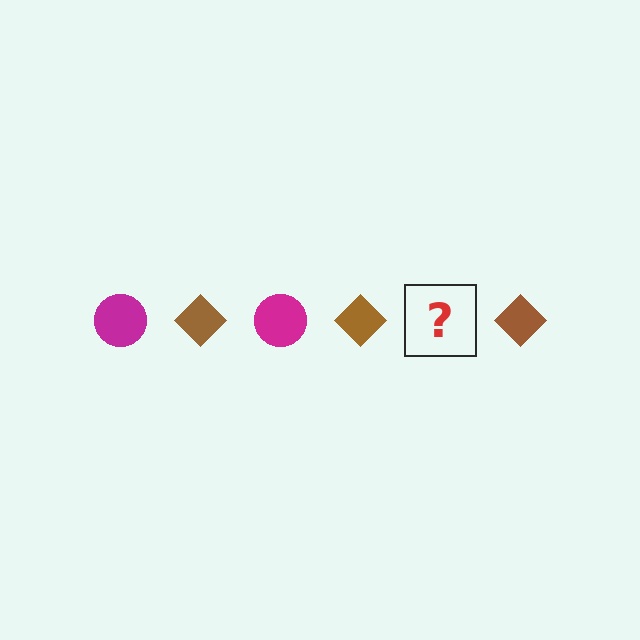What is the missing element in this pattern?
The missing element is a magenta circle.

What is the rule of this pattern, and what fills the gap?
The rule is that the pattern alternates between magenta circle and brown diamond. The gap should be filled with a magenta circle.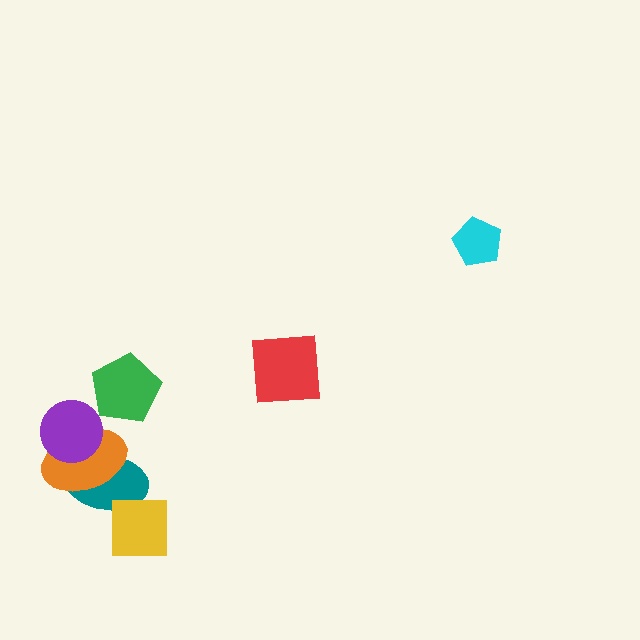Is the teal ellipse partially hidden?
Yes, it is partially covered by another shape.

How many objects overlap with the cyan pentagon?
0 objects overlap with the cyan pentagon.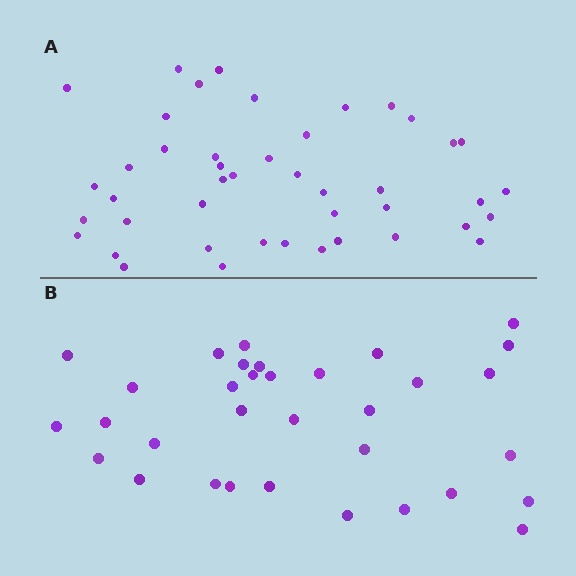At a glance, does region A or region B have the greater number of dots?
Region A (the top region) has more dots.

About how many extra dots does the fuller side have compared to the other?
Region A has roughly 12 or so more dots than region B.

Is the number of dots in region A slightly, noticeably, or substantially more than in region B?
Region A has noticeably more, but not dramatically so. The ratio is roughly 1.3 to 1.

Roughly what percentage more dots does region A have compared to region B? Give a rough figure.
About 35% more.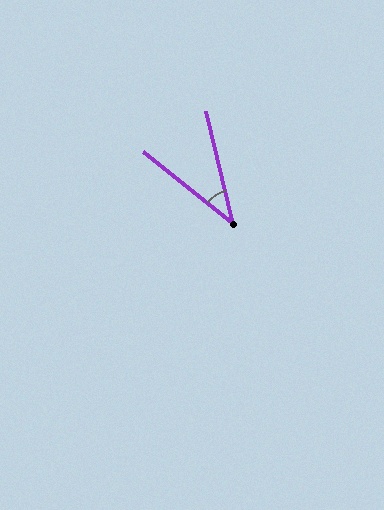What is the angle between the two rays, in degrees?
Approximately 38 degrees.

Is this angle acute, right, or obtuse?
It is acute.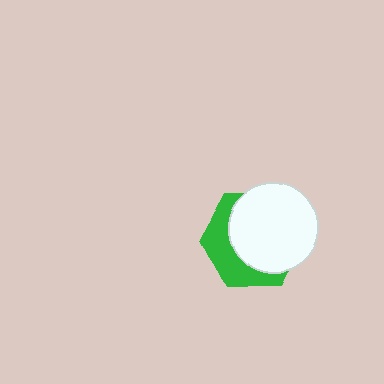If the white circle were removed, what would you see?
You would see the complete green hexagon.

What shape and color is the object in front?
The object in front is a white circle.